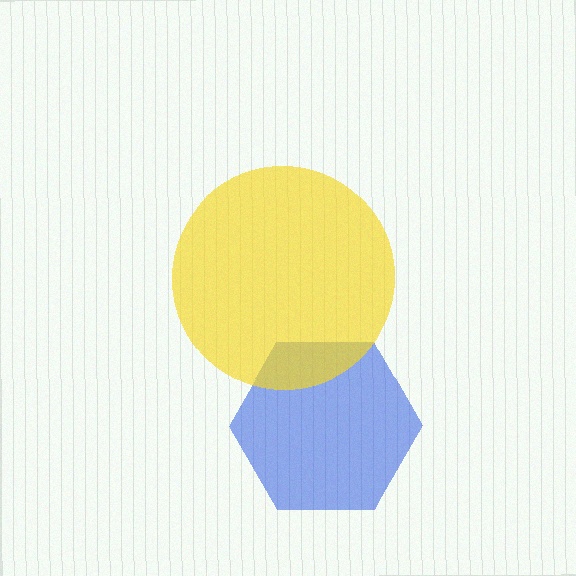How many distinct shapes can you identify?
There are 2 distinct shapes: a blue hexagon, a yellow circle.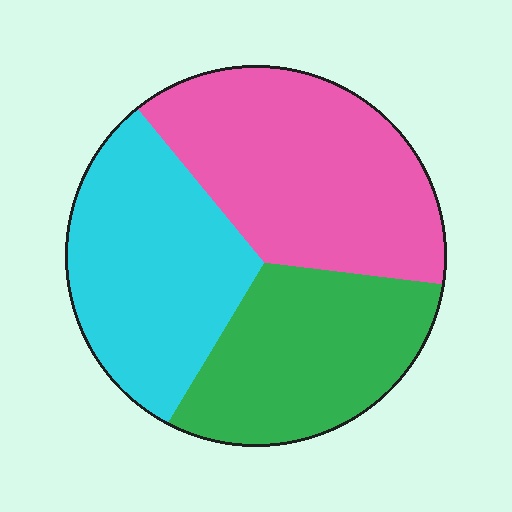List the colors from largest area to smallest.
From largest to smallest: pink, cyan, green.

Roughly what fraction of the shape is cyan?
Cyan covers roughly 35% of the shape.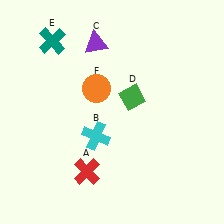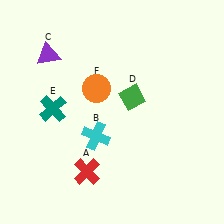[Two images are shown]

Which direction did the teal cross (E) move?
The teal cross (E) moved down.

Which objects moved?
The objects that moved are: the purple triangle (C), the teal cross (E).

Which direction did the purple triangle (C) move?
The purple triangle (C) moved left.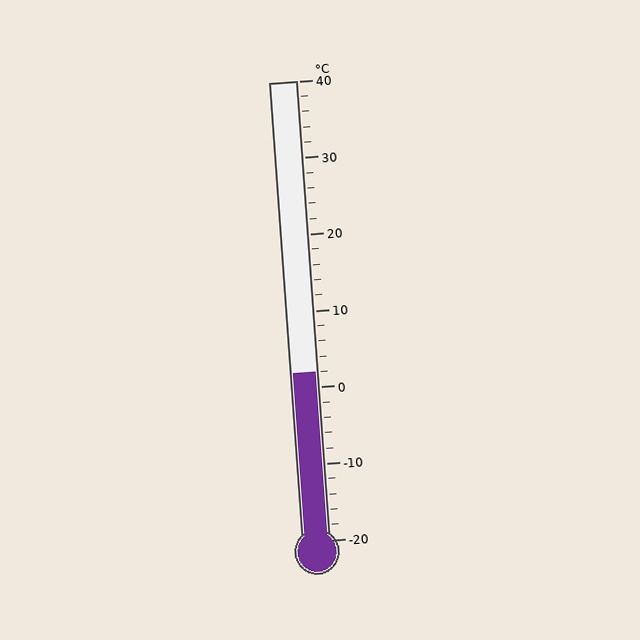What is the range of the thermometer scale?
The thermometer scale ranges from -20°C to 40°C.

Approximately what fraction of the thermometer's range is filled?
The thermometer is filled to approximately 35% of its range.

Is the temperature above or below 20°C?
The temperature is below 20°C.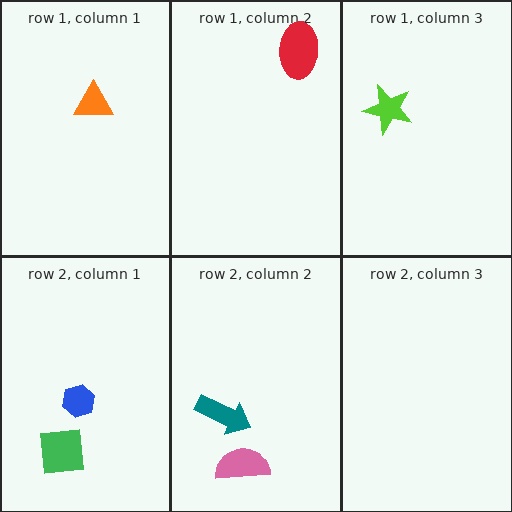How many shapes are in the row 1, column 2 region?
1.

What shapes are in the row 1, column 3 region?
The lime star.